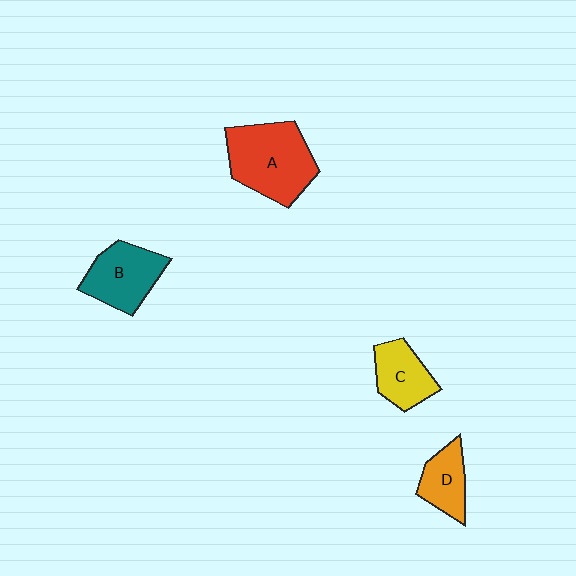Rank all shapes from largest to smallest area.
From largest to smallest: A (red), B (teal), C (yellow), D (orange).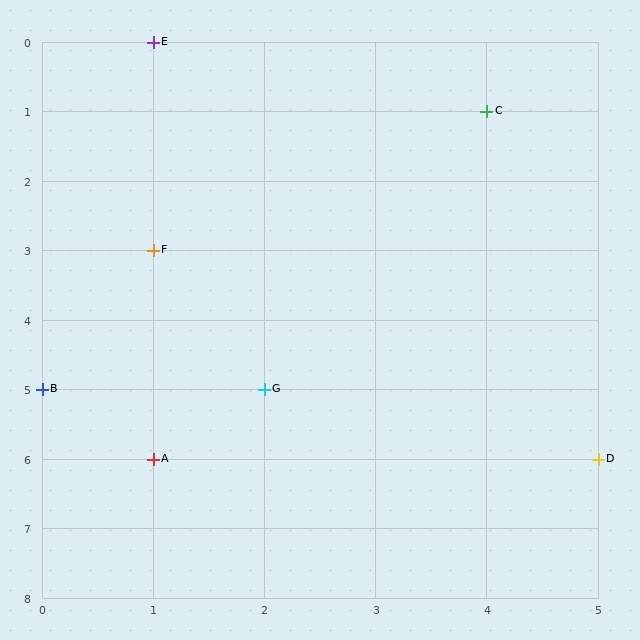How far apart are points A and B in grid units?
Points A and B are 1 column and 1 row apart (about 1.4 grid units diagonally).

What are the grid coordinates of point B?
Point B is at grid coordinates (0, 5).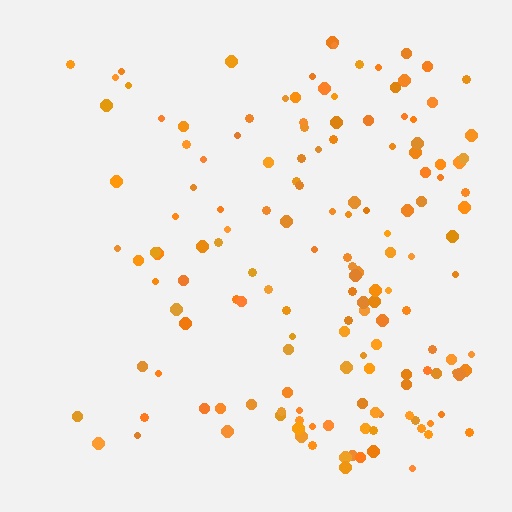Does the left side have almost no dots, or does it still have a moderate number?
Still a moderate number, just noticeably fewer than the right.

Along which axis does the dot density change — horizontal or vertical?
Horizontal.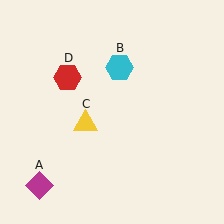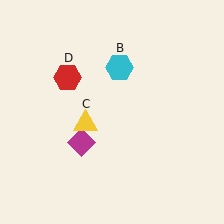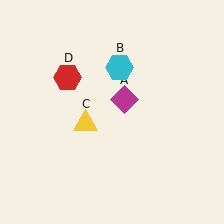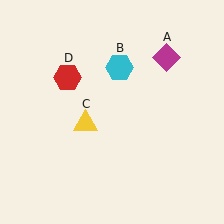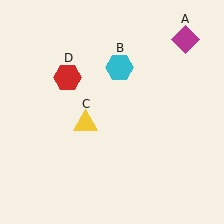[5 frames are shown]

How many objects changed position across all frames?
1 object changed position: magenta diamond (object A).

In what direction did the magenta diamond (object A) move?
The magenta diamond (object A) moved up and to the right.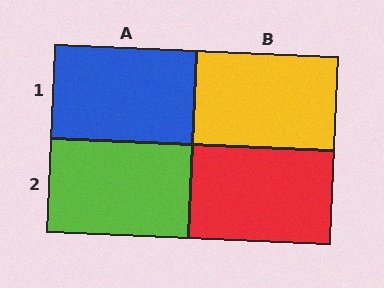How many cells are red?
1 cell is red.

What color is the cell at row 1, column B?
Yellow.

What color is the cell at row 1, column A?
Blue.